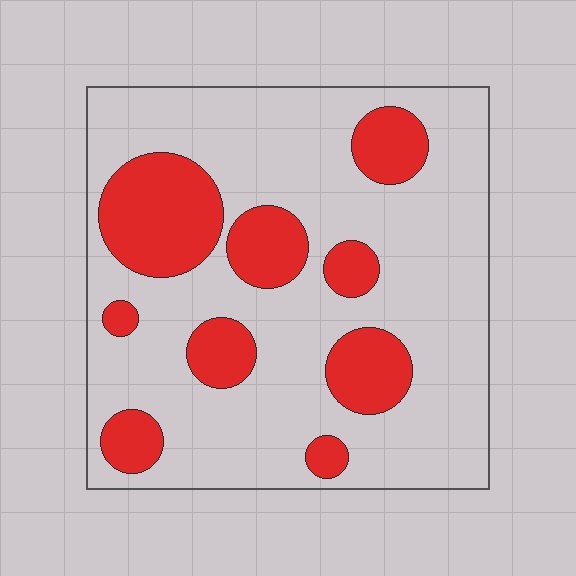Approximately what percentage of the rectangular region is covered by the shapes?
Approximately 25%.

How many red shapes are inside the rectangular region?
9.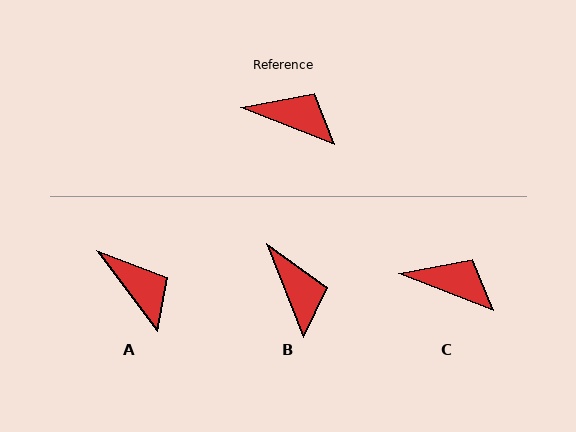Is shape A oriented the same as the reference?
No, it is off by about 32 degrees.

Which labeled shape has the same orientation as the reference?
C.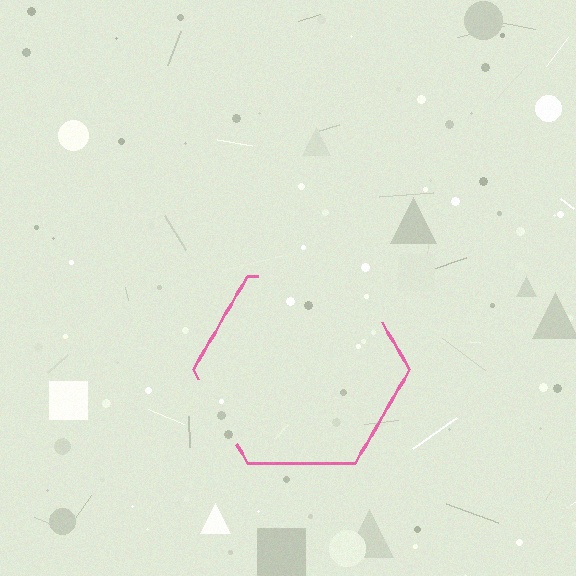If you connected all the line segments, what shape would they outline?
They would outline a hexagon.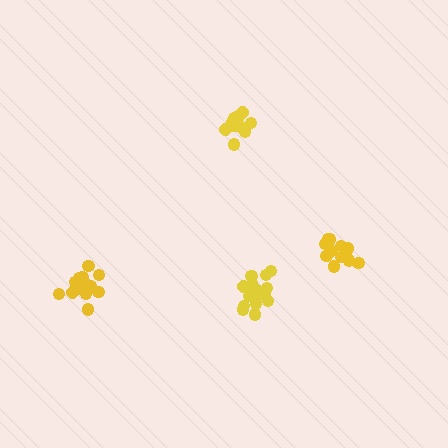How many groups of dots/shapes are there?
There are 4 groups.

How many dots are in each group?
Group 1: 14 dots, Group 2: 16 dots, Group 3: 12 dots, Group 4: 13 dots (55 total).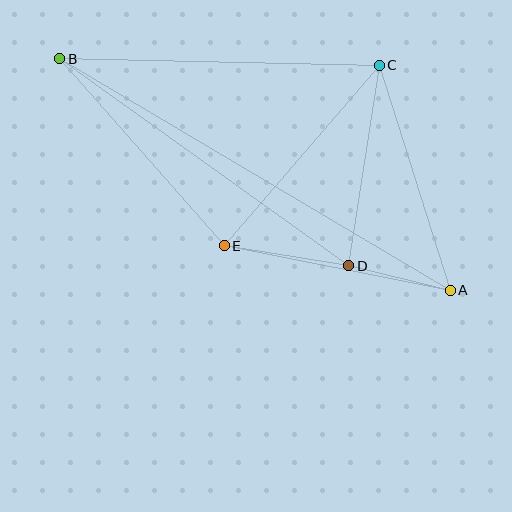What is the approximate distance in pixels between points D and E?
The distance between D and E is approximately 126 pixels.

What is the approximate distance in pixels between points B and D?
The distance between B and D is approximately 355 pixels.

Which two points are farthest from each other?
Points A and B are farthest from each other.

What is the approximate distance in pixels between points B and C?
The distance between B and C is approximately 320 pixels.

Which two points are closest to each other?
Points A and D are closest to each other.